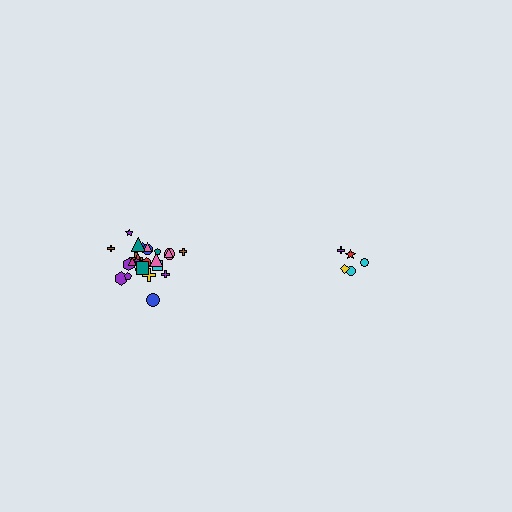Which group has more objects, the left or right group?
The left group.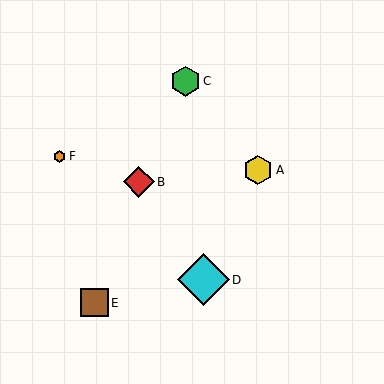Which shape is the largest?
The cyan diamond (labeled D) is the largest.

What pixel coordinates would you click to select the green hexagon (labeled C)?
Click at (186, 81) to select the green hexagon C.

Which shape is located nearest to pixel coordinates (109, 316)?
The brown square (labeled E) at (94, 303) is nearest to that location.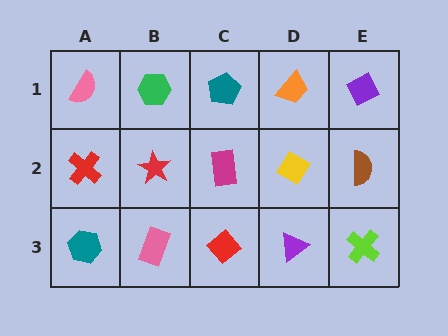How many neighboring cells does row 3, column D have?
3.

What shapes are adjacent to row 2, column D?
An orange trapezoid (row 1, column D), a purple triangle (row 3, column D), a magenta rectangle (row 2, column C), a brown semicircle (row 2, column E).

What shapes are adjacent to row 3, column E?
A brown semicircle (row 2, column E), a purple triangle (row 3, column D).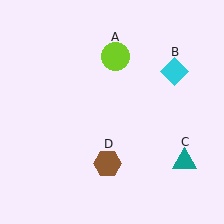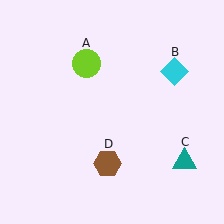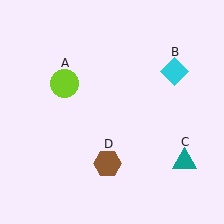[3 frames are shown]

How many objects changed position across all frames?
1 object changed position: lime circle (object A).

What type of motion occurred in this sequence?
The lime circle (object A) rotated counterclockwise around the center of the scene.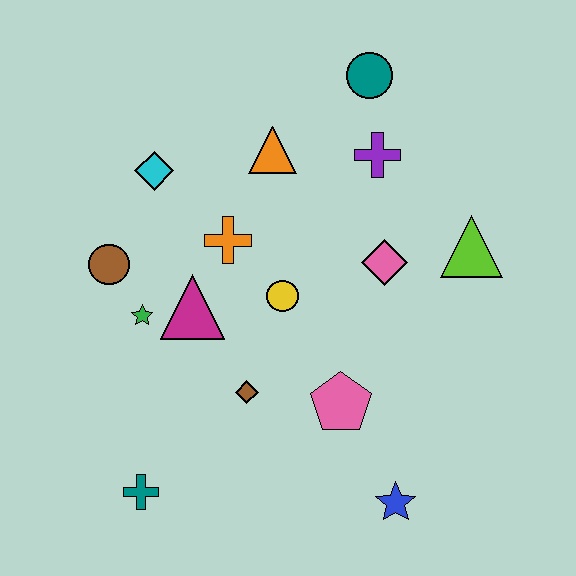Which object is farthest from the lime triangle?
The teal cross is farthest from the lime triangle.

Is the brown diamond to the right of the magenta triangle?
Yes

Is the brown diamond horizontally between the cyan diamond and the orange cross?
No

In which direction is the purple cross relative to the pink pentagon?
The purple cross is above the pink pentagon.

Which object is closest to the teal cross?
The brown diamond is closest to the teal cross.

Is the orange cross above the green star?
Yes